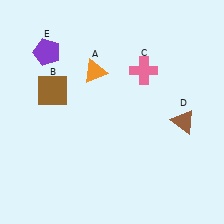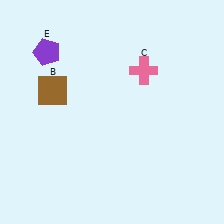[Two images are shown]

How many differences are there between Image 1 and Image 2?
There are 2 differences between the two images.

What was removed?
The orange triangle (A), the brown triangle (D) were removed in Image 2.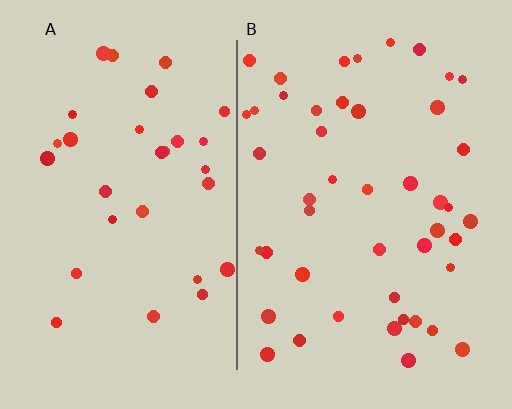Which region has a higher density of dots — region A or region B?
B (the right).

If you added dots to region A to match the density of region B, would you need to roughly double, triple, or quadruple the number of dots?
Approximately double.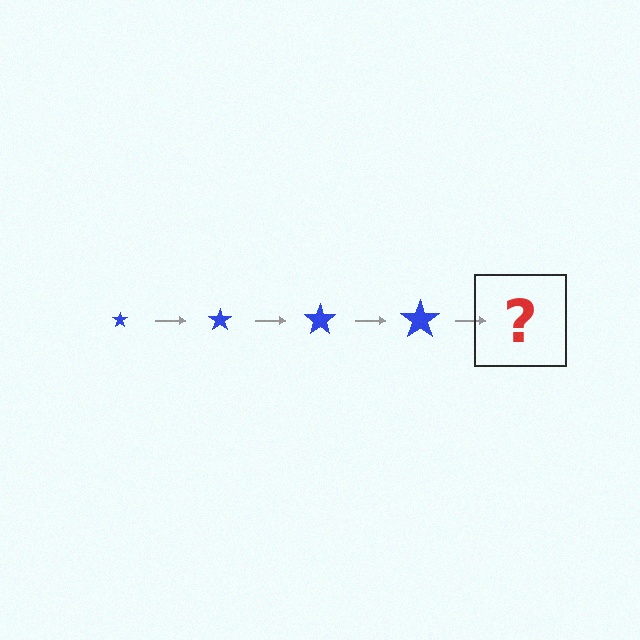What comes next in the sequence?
The next element should be a blue star, larger than the previous one.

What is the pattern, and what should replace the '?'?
The pattern is that the star gets progressively larger each step. The '?' should be a blue star, larger than the previous one.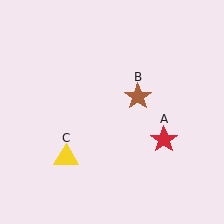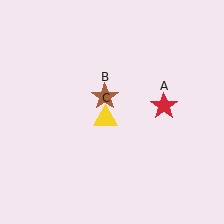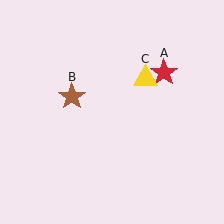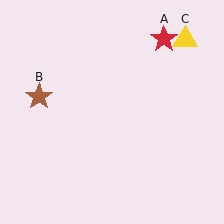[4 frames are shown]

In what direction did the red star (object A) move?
The red star (object A) moved up.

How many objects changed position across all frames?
3 objects changed position: red star (object A), brown star (object B), yellow triangle (object C).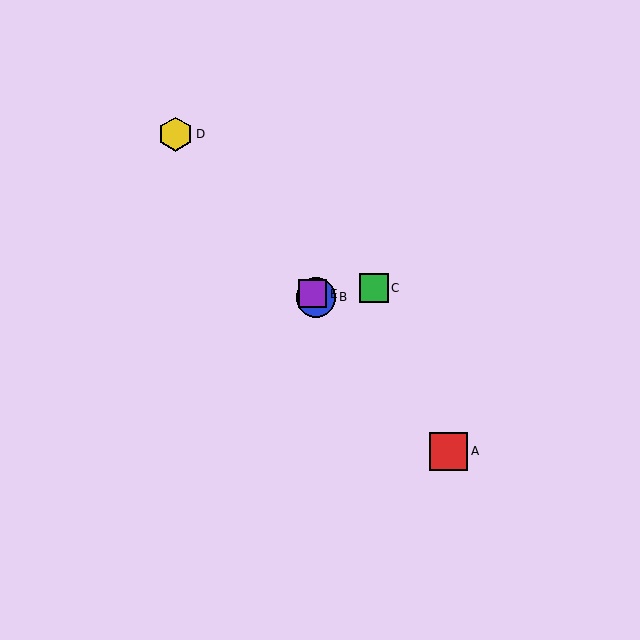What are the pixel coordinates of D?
Object D is at (175, 134).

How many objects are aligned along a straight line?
4 objects (A, B, D, E) are aligned along a straight line.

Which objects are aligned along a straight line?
Objects A, B, D, E are aligned along a straight line.